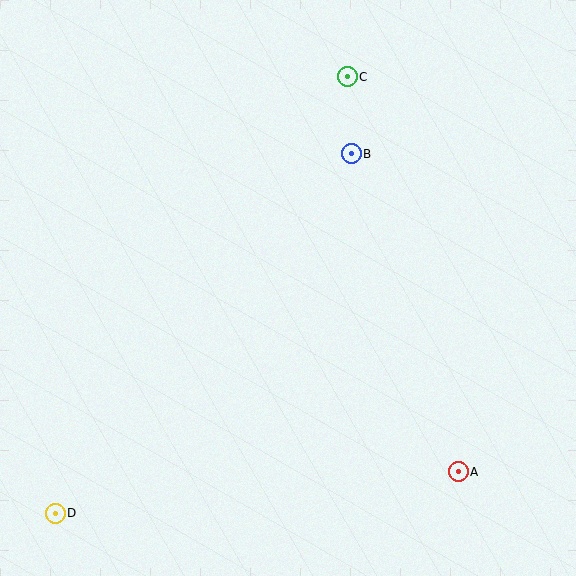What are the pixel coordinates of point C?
Point C is at (347, 77).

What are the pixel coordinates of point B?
Point B is at (351, 154).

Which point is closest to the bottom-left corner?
Point D is closest to the bottom-left corner.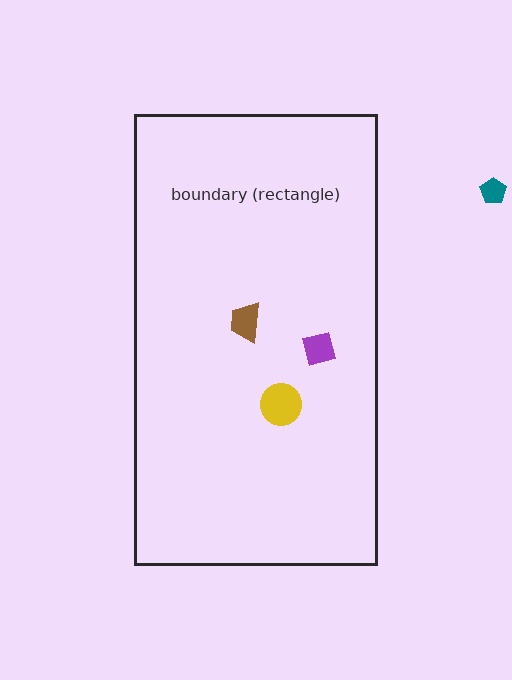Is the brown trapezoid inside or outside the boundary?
Inside.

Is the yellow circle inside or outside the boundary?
Inside.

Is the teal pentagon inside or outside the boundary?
Outside.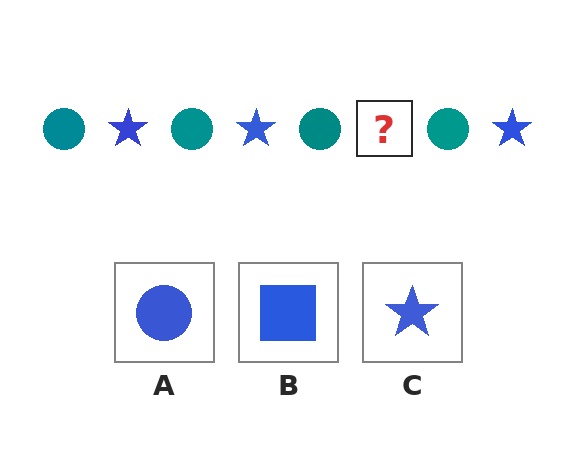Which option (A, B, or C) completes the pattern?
C.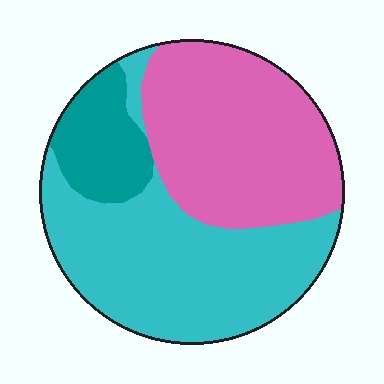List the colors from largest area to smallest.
From largest to smallest: cyan, pink, teal.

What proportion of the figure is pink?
Pink covers roughly 40% of the figure.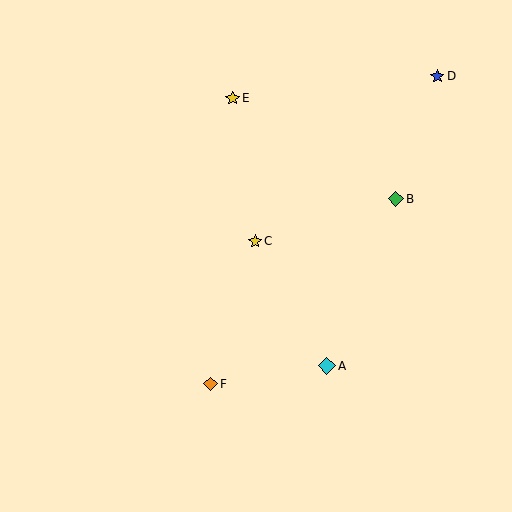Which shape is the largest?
The cyan diamond (labeled A) is the largest.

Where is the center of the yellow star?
The center of the yellow star is at (232, 98).